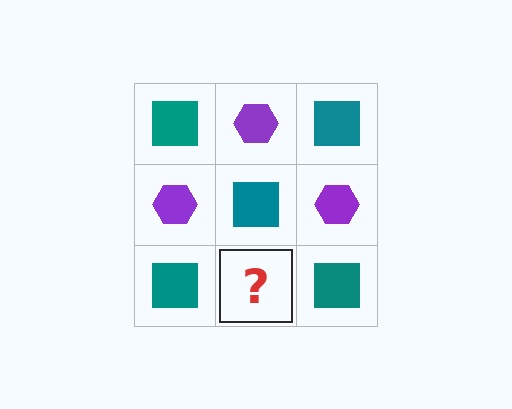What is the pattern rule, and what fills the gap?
The rule is that it alternates teal square and purple hexagon in a checkerboard pattern. The gap should be filled with a purple hexagon.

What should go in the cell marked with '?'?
The missing cell should contain a purple hexagon.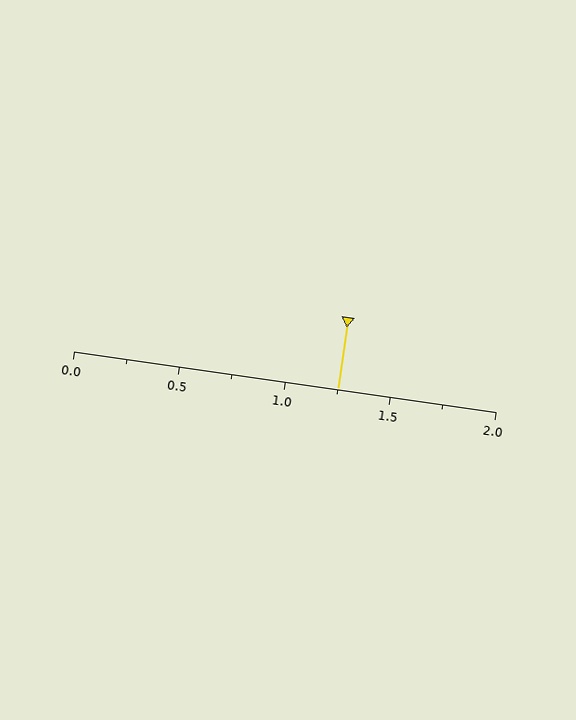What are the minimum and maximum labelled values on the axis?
The axis runs from 0.0 to 2.0.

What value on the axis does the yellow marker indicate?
The marker indicates approximately 1.25.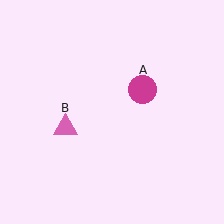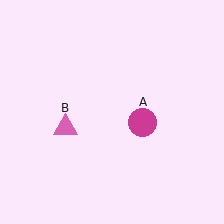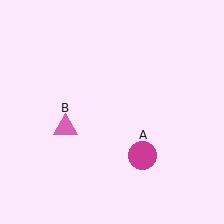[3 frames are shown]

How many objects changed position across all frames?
1 object changed position: magenta circle (object A).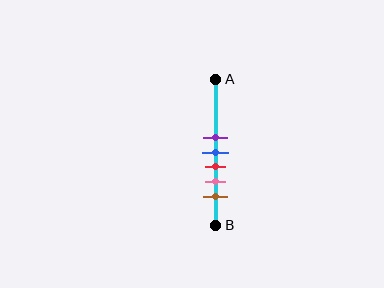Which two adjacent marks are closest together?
The purple and blue marks are the closest adjacent pair.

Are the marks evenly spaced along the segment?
Yes, the marks are approximately evenly spaced.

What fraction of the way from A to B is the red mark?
The red mark is approximately 60% (0.6) of the way from A to B.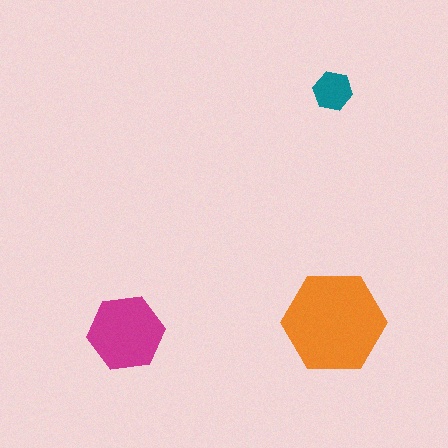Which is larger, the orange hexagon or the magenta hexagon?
The orange one.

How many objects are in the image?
There are 3 objects in the image.